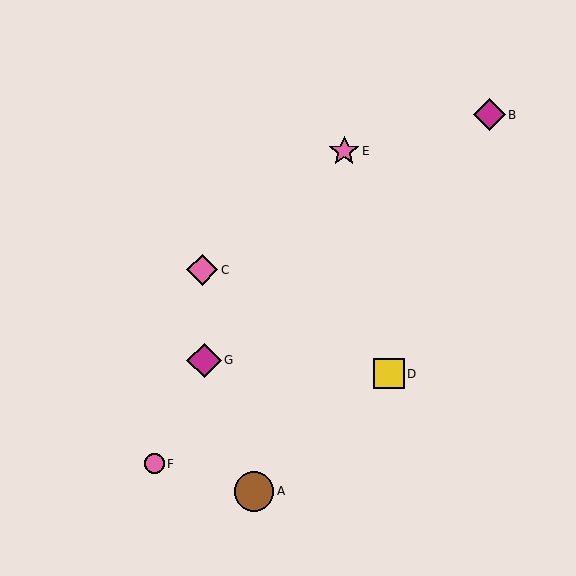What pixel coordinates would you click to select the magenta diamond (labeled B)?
Click at (490, 115) to select the magenta diamond B.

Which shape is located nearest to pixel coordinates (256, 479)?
The brown circle (labeled A) at (254, 491) is nearest to that location.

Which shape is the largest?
The brown circle (labeled A) is the largest.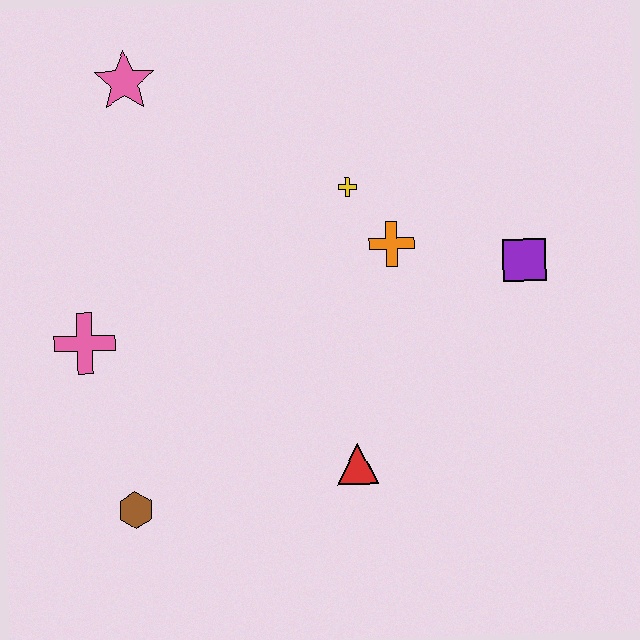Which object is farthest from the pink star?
The red triangle is farthest from the pink star.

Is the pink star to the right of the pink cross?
Yes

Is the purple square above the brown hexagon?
Yes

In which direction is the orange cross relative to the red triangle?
The orange cross is above the red triangle.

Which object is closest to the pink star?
The yellow cross is closest to the pink star.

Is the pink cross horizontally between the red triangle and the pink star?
No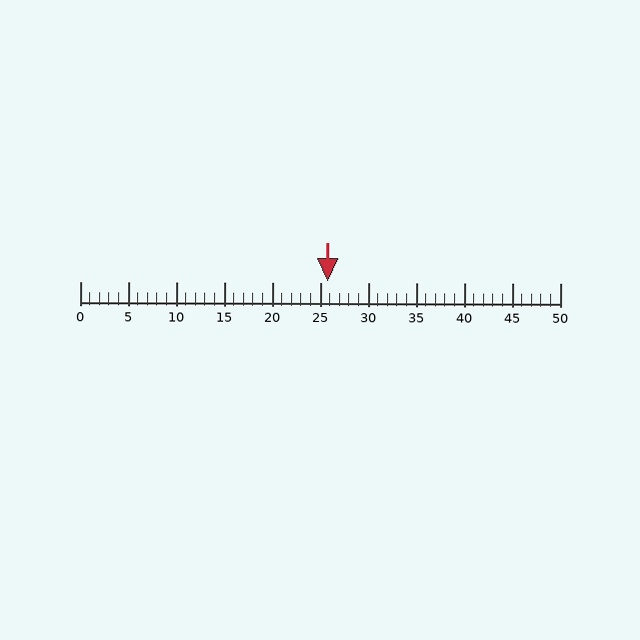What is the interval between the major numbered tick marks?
The major tick marks are spaced 5 units apart.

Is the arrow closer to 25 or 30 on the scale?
The arrow is closer to 25.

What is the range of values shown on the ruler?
The ruler shows values from 0 to 50.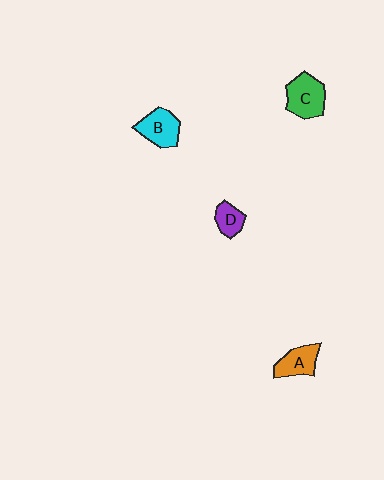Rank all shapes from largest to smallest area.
From largest to smallest: C (green), B (cyan), A (orange), D (purple).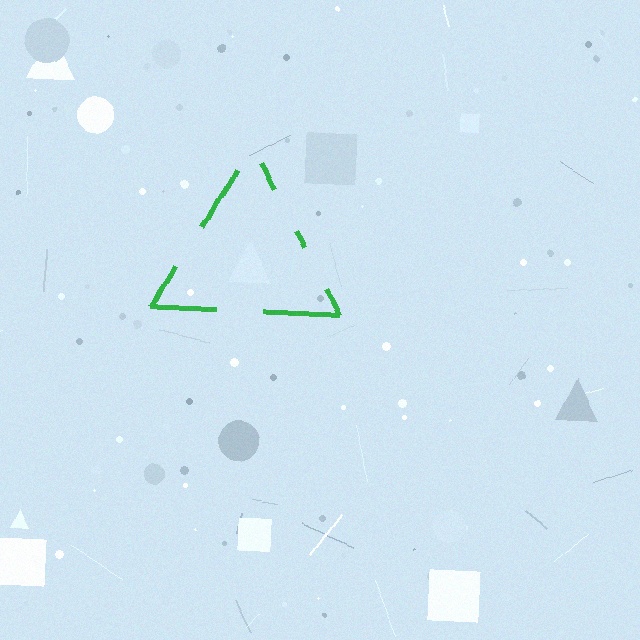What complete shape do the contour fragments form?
The contour fragments form a triangle.